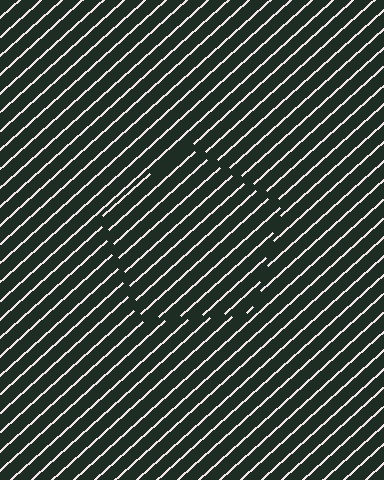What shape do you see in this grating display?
An illusory pentagon. The interior of the shape contains the same grating, shifted by half a period — the contour is defined by the phase discontinuity where line-ends from the inner and outer gratings abut.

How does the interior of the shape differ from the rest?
The interior of the shape contains the same grating, shifted by half a period — the contour is defined by the phase discontinuity where line-ends from the inner and outer gratings abut.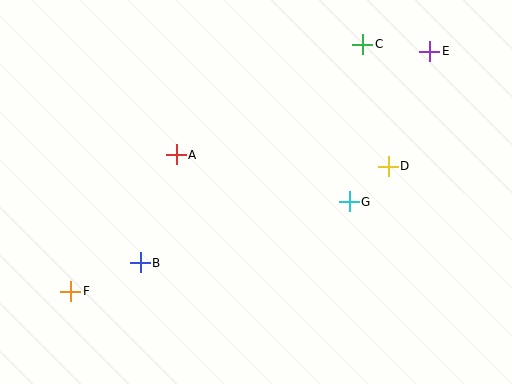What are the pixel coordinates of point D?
Point D is at (388, 166).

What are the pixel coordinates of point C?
Point C is at (363, 44).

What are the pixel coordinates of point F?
Point F is at (71, 291).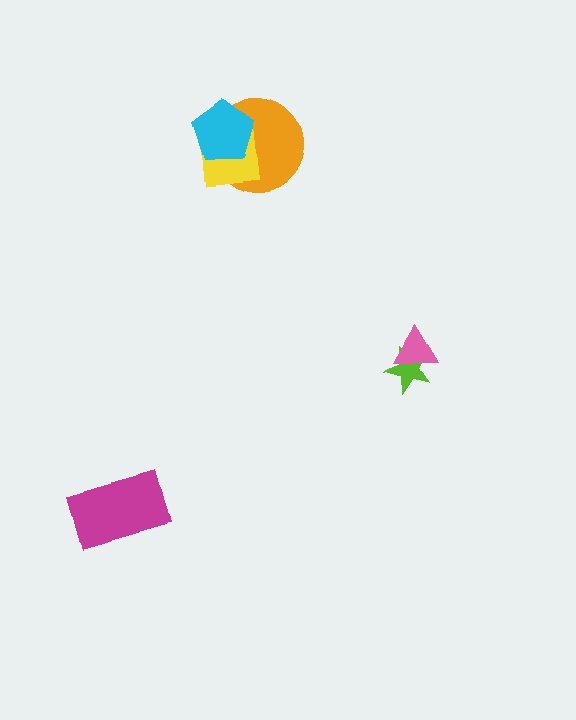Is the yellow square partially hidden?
Yes, it is partially covered by another shape.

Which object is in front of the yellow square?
The cyan pentagon is in front of the yellow square.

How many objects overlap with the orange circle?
2 objects overlap with the orange circle.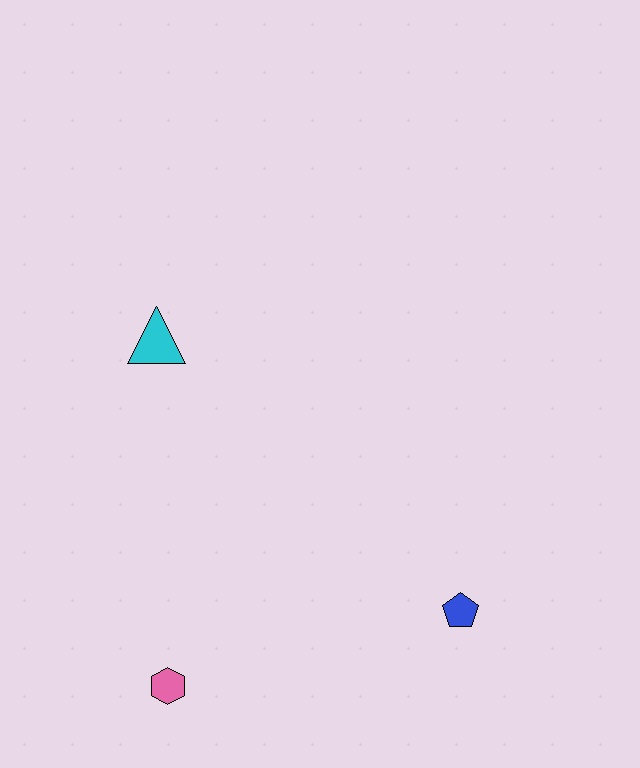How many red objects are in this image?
There are no red objects.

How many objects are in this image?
There are 3 objects.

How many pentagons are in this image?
There is 1 pentagon.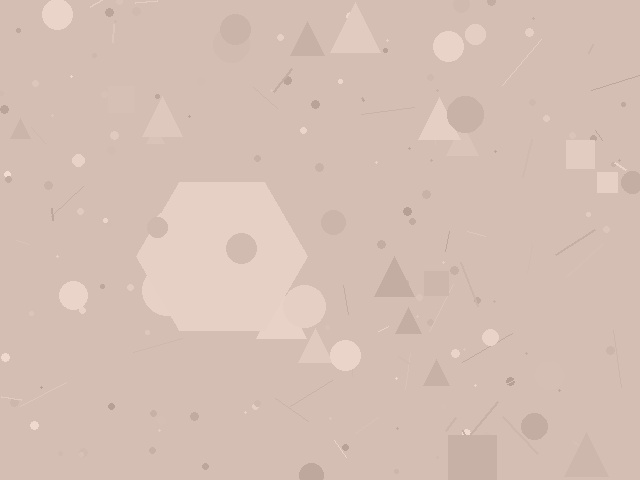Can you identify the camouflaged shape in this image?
The camouflaged shape is a hexagon.